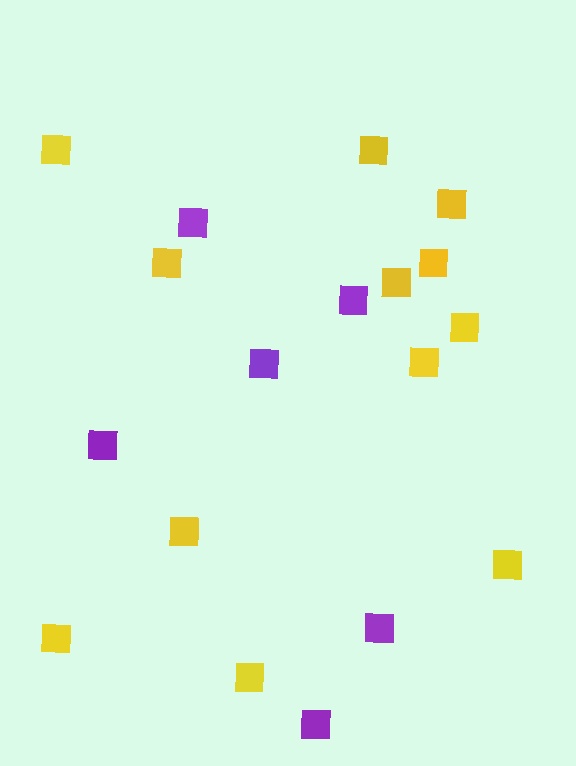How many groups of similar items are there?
There are 2 groups: one group of purple squares (6) and one group of yellow squares (12).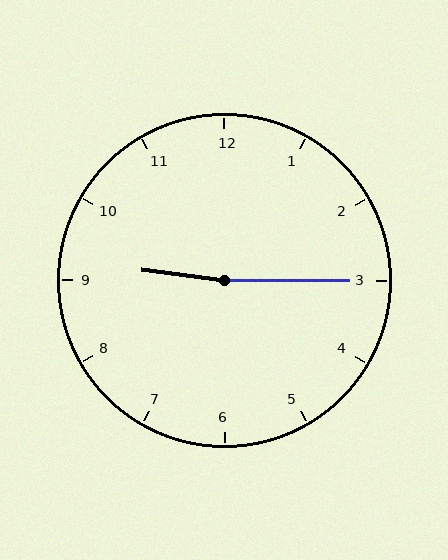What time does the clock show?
9:15.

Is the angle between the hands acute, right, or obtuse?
It is obtuse.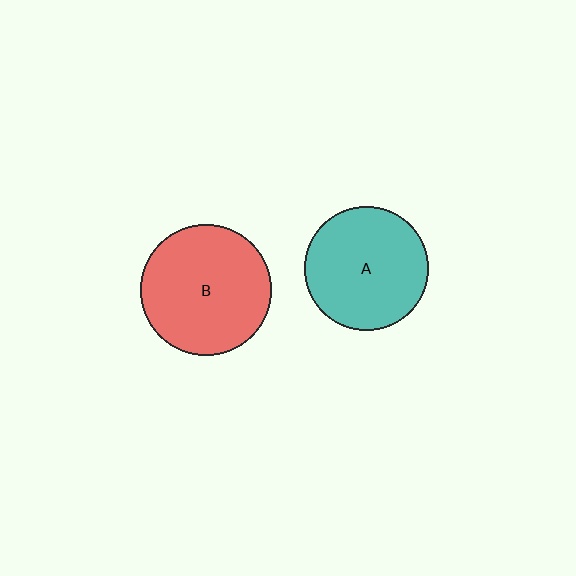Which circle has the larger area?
Circle B (red).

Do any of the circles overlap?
No, none of the circles overlap.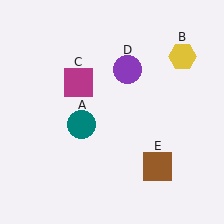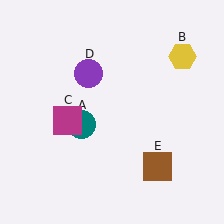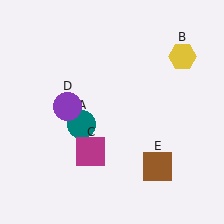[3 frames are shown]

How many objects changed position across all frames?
2 objects changed position: magenta square (object C), purple circle (object D).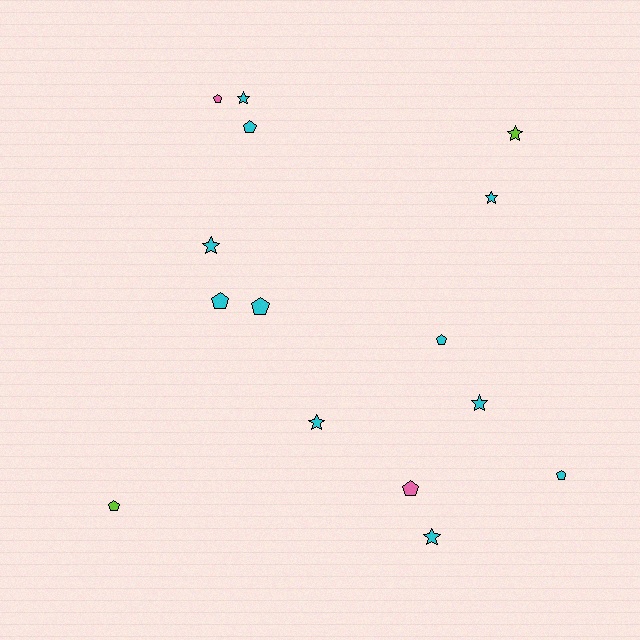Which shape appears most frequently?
Pentagon, with 8 objects.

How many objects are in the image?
There are 15 objects.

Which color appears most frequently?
Cyan, with 11 objects.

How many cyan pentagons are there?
There are 5 cyan pentagons.